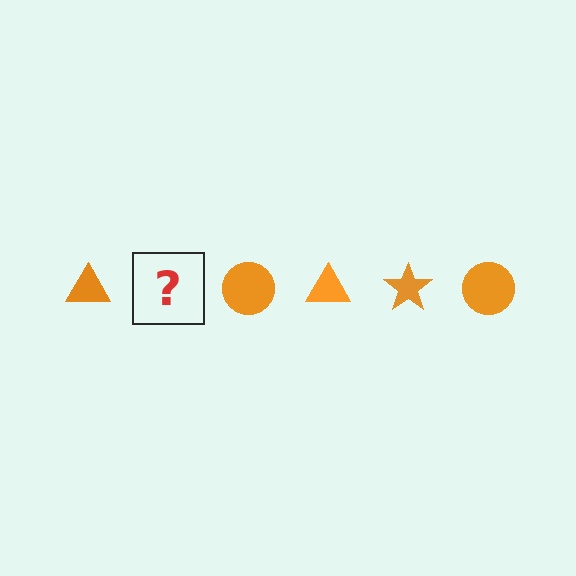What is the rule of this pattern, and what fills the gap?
The rule is that the pattern cycles through triangle, star, circle shapes in orange. The gap should be filled with an orange star.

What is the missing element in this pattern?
The missing element is an orange star.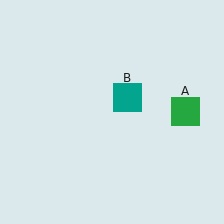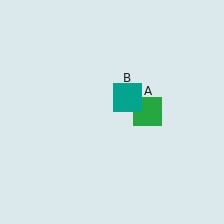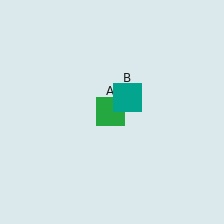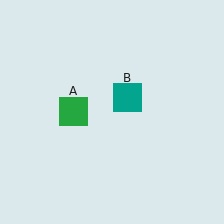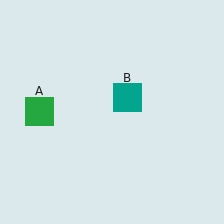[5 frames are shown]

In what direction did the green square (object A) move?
The green square (object A) moved left.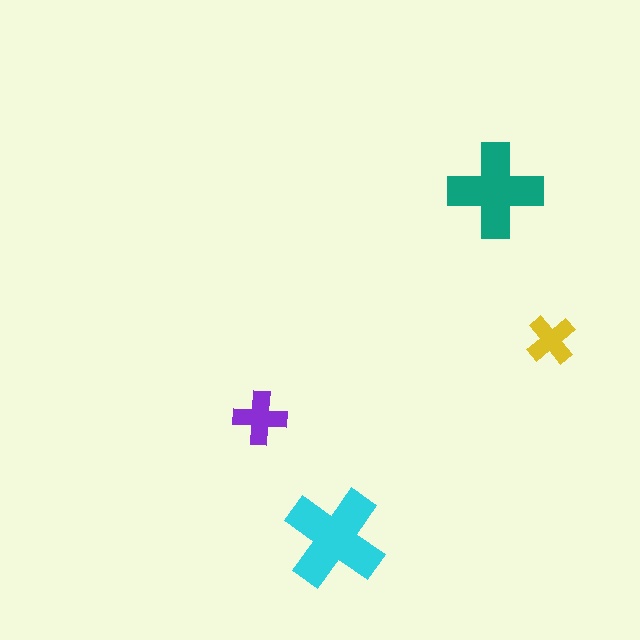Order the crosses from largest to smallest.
the cyan one, the teal one, the purple one, the yellow one.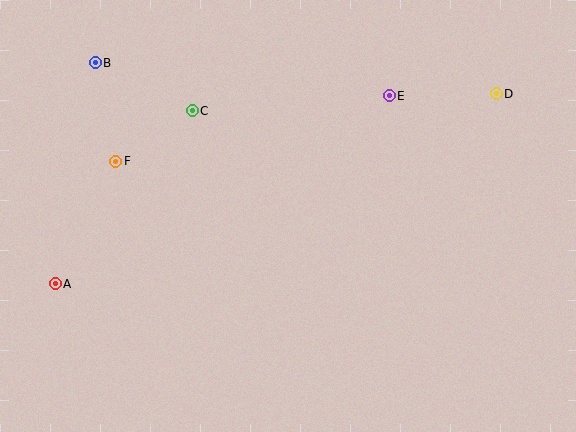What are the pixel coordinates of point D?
Point D is at (496, 94).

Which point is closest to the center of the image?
Point C at (192, 111) is closest to the center.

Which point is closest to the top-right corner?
Point D is closest to the top-right corner.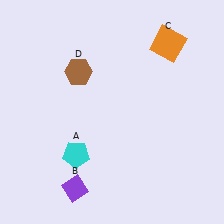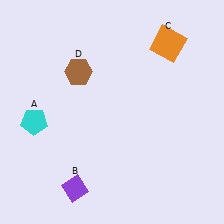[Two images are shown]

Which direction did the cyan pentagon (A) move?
The cyan pentagon (A) moved left.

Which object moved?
The cyan pentagon (A) moved left.